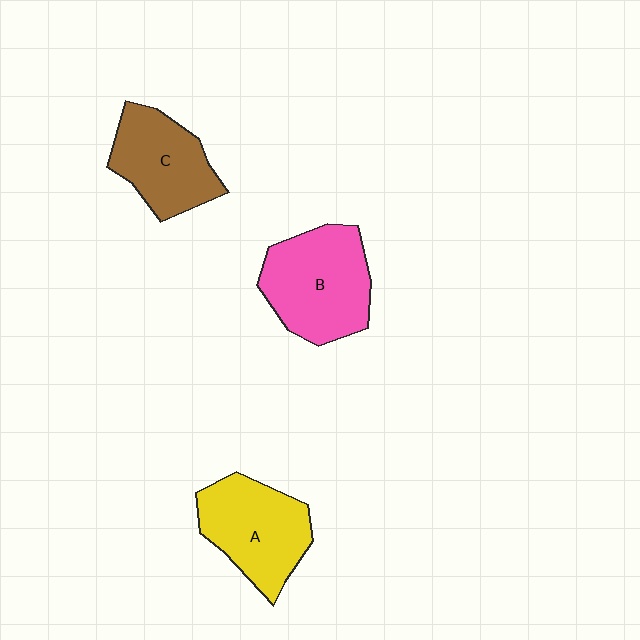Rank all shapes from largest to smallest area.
From largest to smallest: B (pink), A (yellow), C (brown).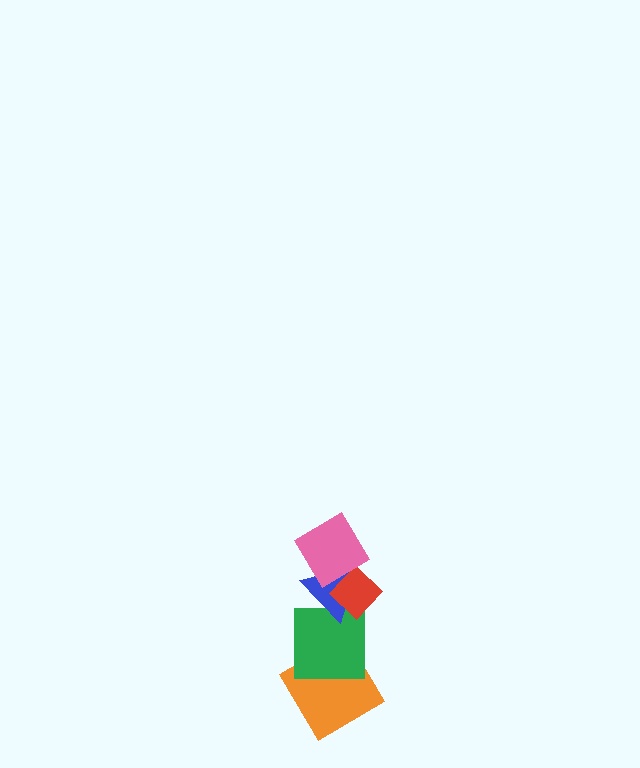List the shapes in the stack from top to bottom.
From top to bottom: the pink diamond, the red diamond, the blue triangle, the green square, the orange diamond.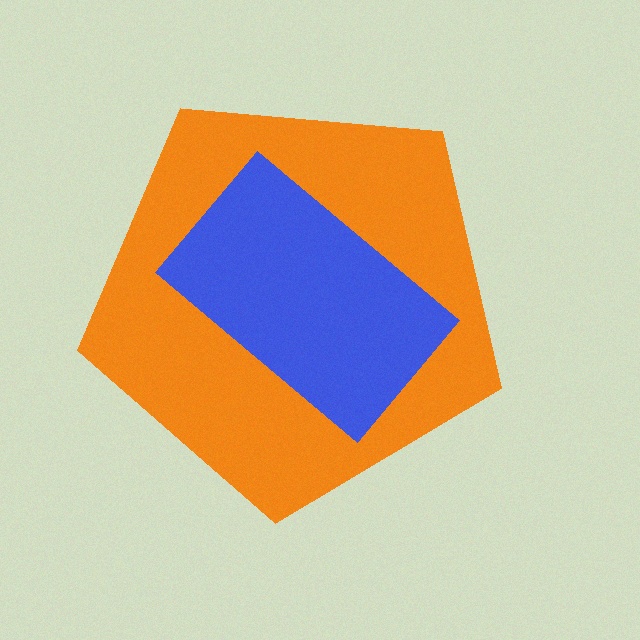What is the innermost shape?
The blue rectangle.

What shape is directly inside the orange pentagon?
The blue rectangle.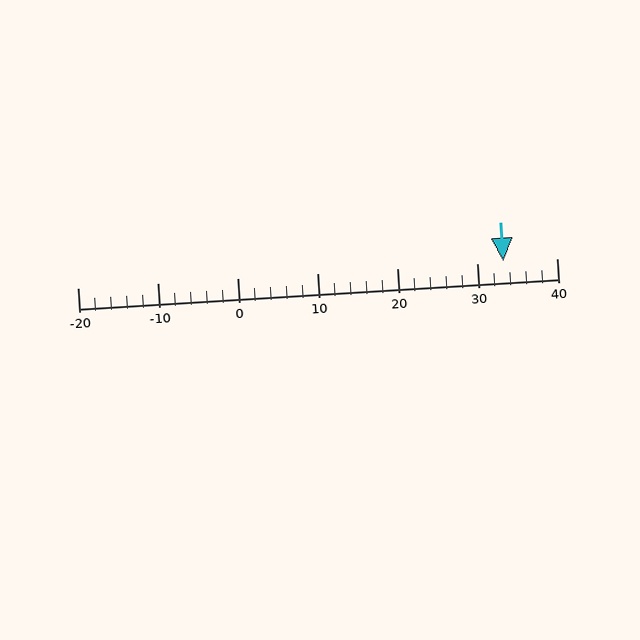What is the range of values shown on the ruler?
The ruler shows values from -20 to 40.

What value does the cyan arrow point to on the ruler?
The cyan arrow points to approximately 33.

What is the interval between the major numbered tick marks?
The major tick marks are spaced 10 units apart.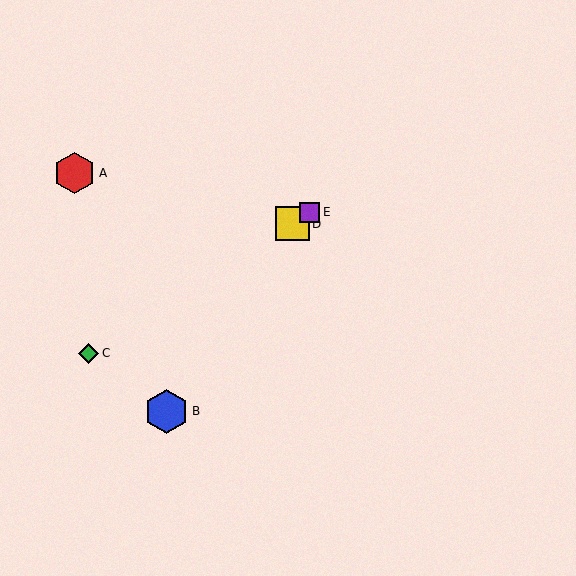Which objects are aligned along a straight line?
Objects C, D, E are aligned along a straight line.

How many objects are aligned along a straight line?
3 objects (C, D, E) are aligned along a straight line.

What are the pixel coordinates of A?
Object A is at (75, 173).